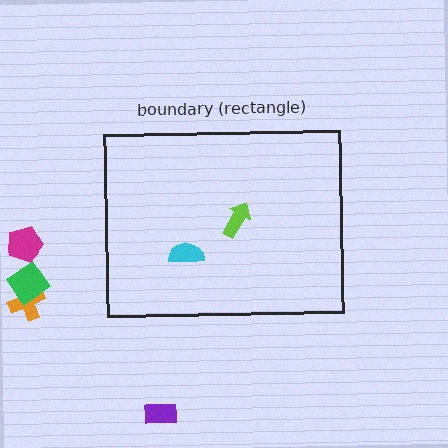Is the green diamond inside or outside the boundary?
Outside.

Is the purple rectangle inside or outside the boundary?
Outside.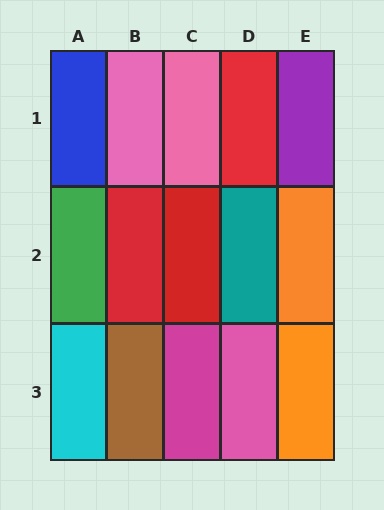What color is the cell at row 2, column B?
Red.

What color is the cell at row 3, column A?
Cyan.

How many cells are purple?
1 cell is purple.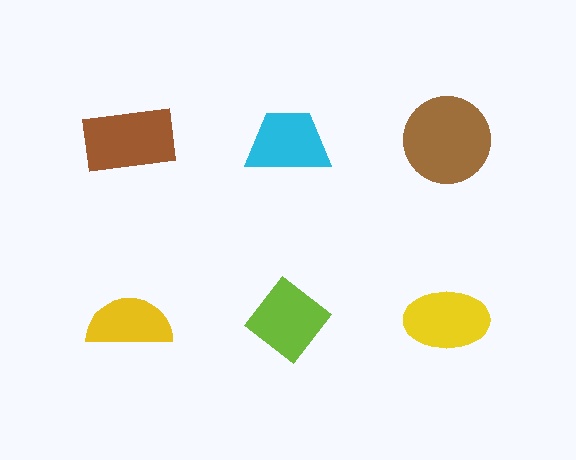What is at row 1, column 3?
A brown circle.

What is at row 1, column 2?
A cyan trapezoid.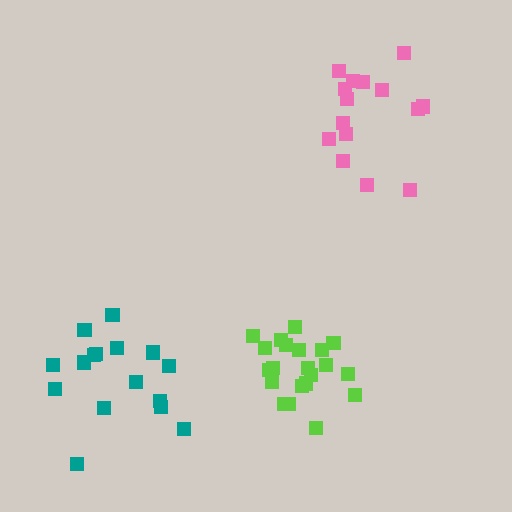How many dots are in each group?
Group 1: 15 dots, Group 2: 16 dots, Group 3: 21 dots (52 total).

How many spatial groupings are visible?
There are 3 spatial groupings.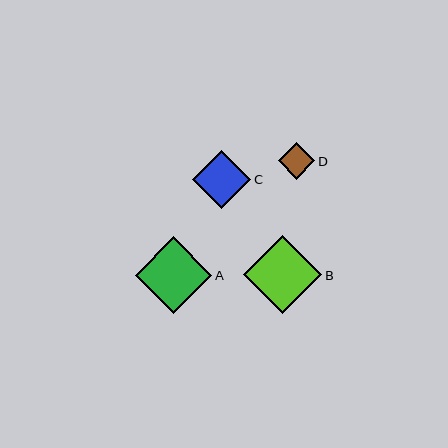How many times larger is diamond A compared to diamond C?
Diamond A is approximately 1.3 times the size of diamond C.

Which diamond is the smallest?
Diamond D is the smallest with a size of approximately 36 pixels.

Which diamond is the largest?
Diamond B is the largest with a size of approximately 78 pixels.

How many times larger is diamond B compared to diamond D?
Diamond B is approximately 2.2 times the size of diamond D.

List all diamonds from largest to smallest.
From largest to smallest: B, A, C, D.